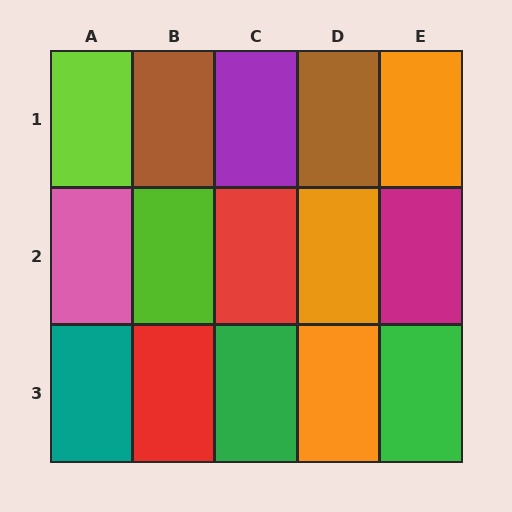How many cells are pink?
1 cell is pink.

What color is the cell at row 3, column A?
Teal.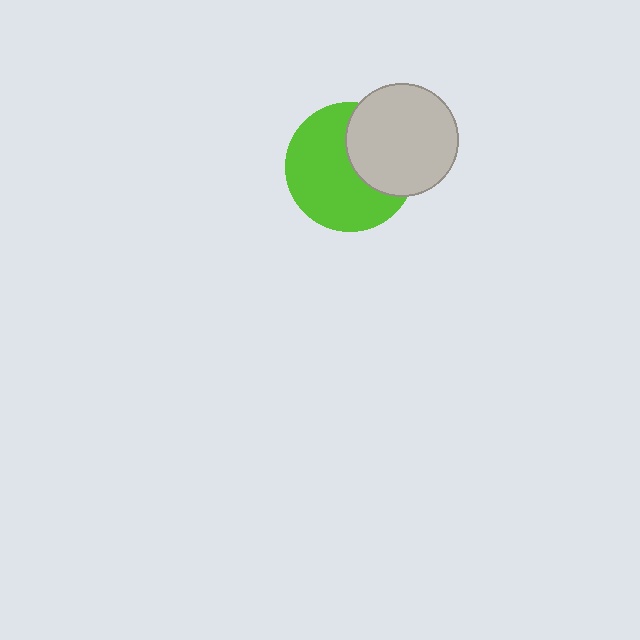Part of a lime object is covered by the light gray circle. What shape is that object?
It is a circle.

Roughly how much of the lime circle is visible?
About half of it is visible (roughly 64%).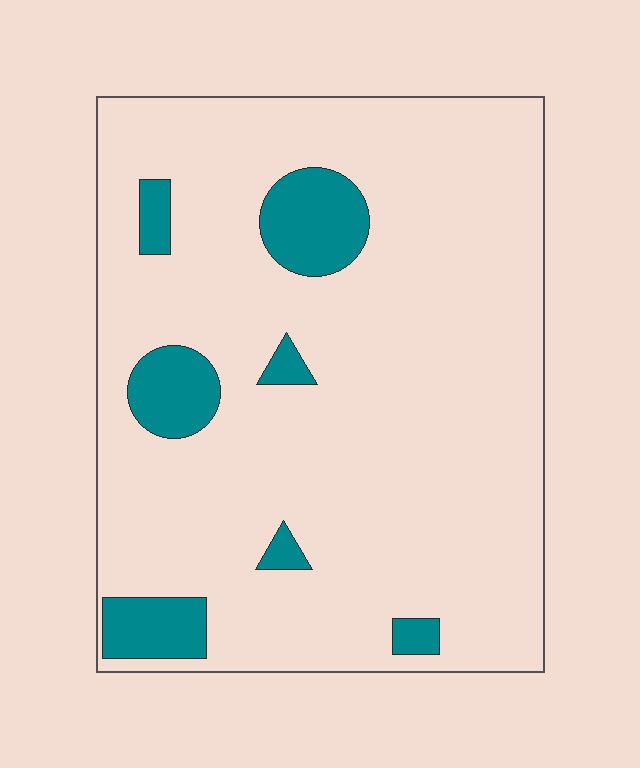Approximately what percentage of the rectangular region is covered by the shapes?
Approximately 10%.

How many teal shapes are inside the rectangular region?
7.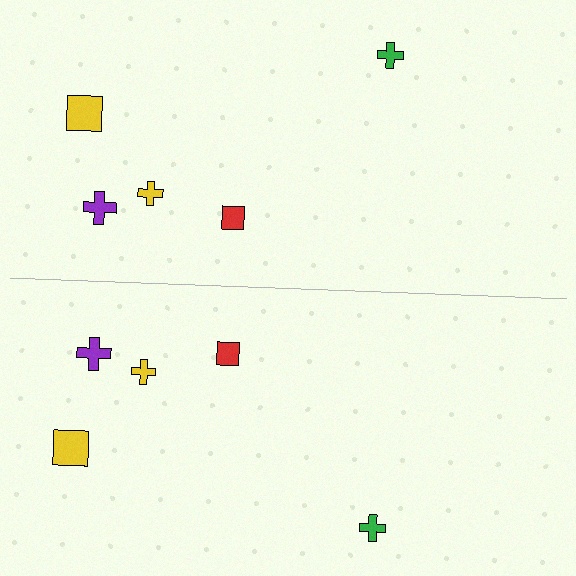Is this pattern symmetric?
Yes, this pattern has bilateral (reflection) symmetry.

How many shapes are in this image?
There are 10 shapes in this image.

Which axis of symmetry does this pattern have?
The pattern has a horizontal axis of symmetry running through the center of the image.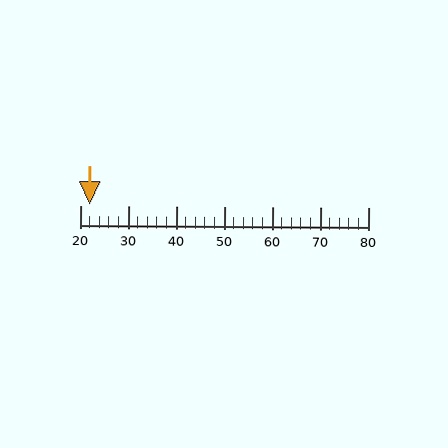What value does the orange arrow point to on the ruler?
The orange arrow points to approximately 22.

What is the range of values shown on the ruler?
The ruler shows values from 20 to 80.